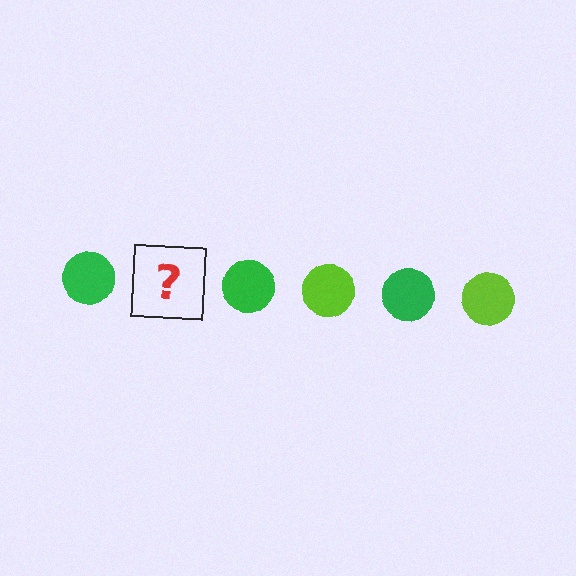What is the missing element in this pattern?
The missing element is a lime circle.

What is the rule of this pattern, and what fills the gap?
The rule is that the pattern cycles through green, lime circles. The gap should be filled with a lime circle.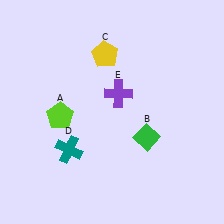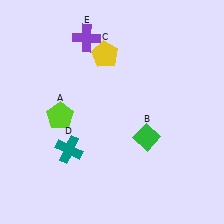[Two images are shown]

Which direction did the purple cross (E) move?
The purple cross (E) moved up.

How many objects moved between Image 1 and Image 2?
1 object moved between the two images.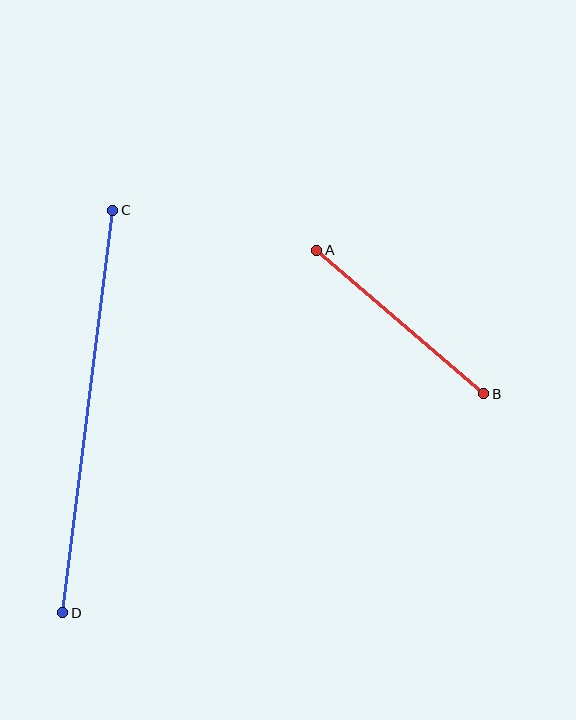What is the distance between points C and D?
The distance is approximately 405 pixels.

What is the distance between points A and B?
The distance is approximately 220 pixels.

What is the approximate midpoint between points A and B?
The midpoint is at approximately (400, 322) pixels.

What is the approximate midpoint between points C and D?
The midpoint is at approximately (88, 412) pixels.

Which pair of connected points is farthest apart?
Points C and D are farthest apart.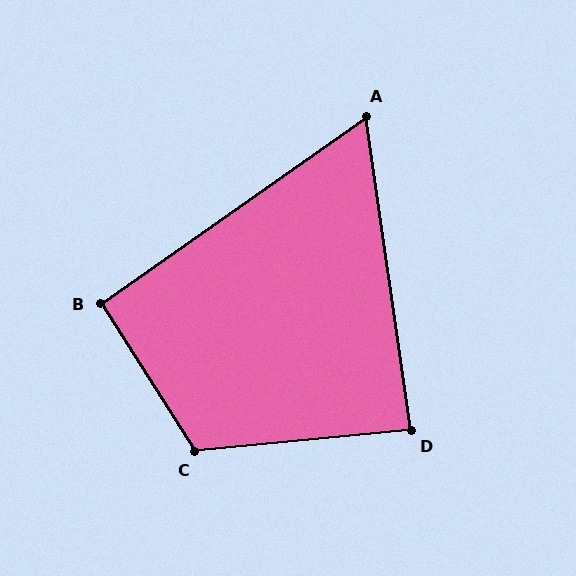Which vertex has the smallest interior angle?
A, at approximately 63 degrees.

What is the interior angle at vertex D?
Approximately 87 degrees (approximately right).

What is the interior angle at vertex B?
Approximately 93 degrees (approximately right).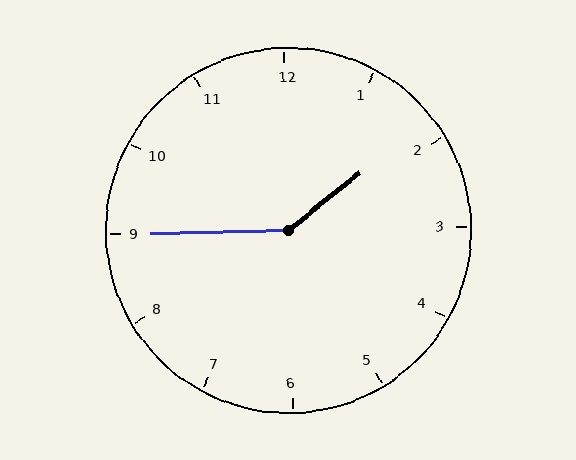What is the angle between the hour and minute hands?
Approximately 142 degrees.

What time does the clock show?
1:45.